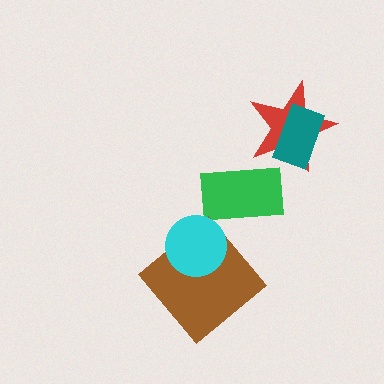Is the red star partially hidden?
Yes, it is partially covered by another shape.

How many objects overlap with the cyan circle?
1 object overlaps with the cyan circle.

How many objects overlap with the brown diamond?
1 object overlaps with the brown diamond.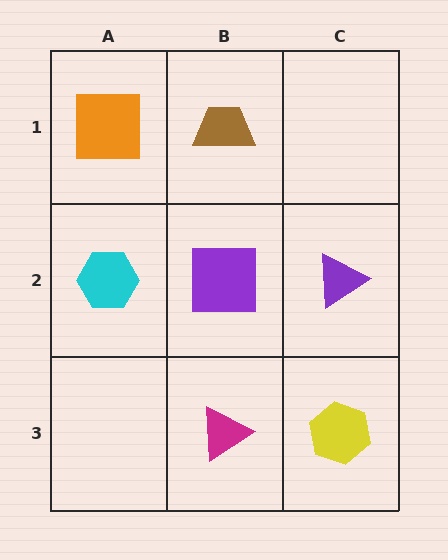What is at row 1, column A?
An orange square.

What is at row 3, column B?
A magenta triangle.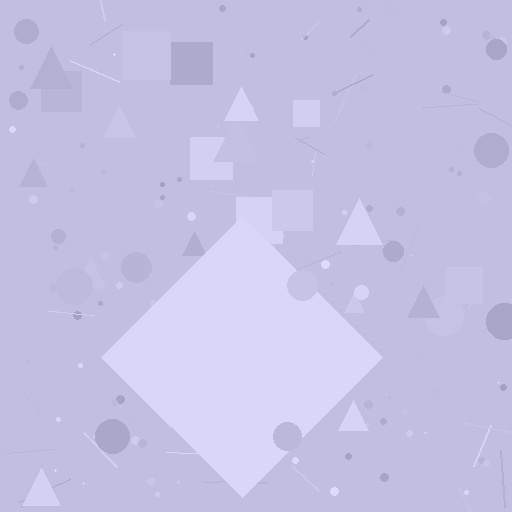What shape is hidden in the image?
A diamond is hidden in the image.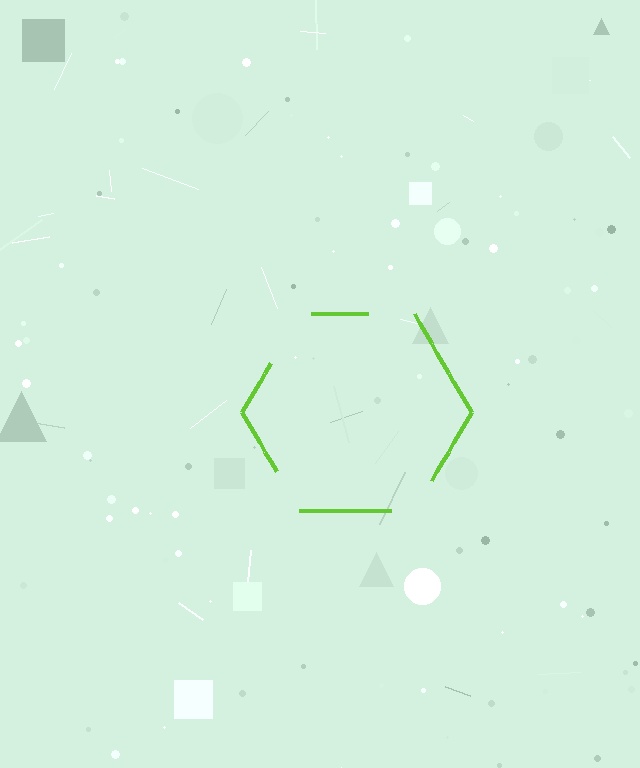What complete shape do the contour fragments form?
The contour fragments form a hexagon.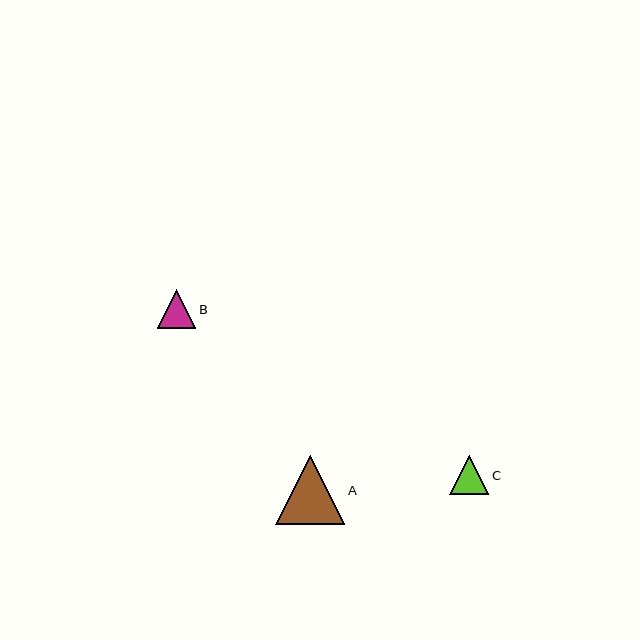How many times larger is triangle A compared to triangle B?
Triangle A is approximately 1.8 times the size of triangle B.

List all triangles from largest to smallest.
From largest to smallest: A, C, B.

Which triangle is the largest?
Triangle A is the largest with a size of approximately 69 pixels.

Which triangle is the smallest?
Triangle B is the smallest with a size of approximately 38 pixels.